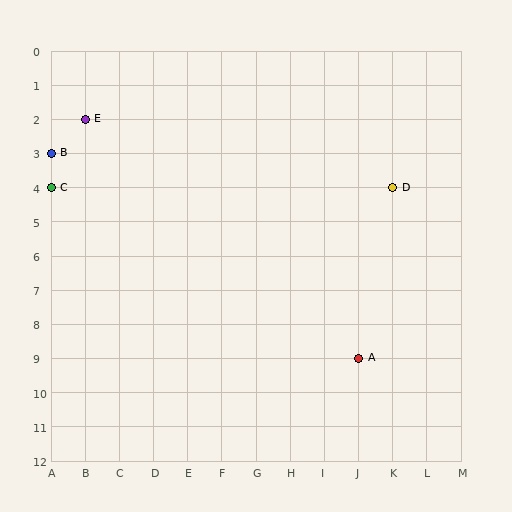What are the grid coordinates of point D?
Point D is at grid coordinates (K, 4).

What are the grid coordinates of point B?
Point B is at grid coordinates (A, 3).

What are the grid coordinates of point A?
Point A is at grid coordinates (J, 9).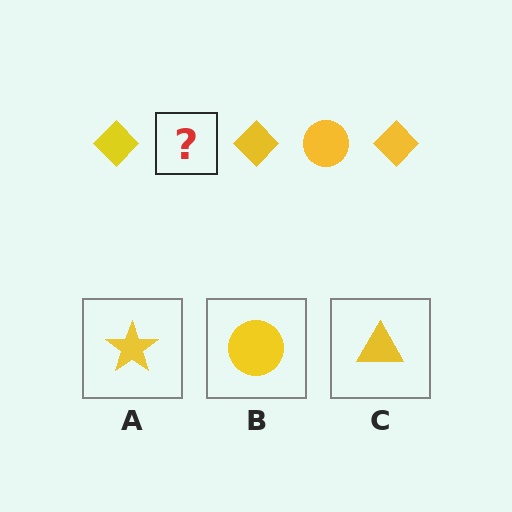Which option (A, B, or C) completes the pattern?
B.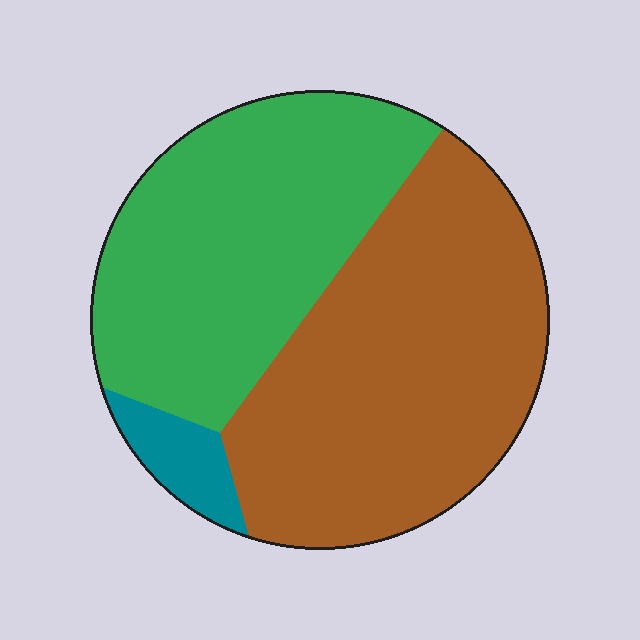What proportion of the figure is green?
Green covers around 45% of the figure.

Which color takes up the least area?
Teal, at roughly 5%.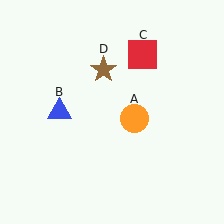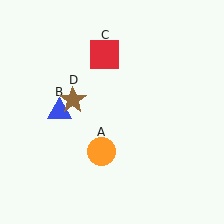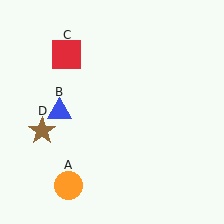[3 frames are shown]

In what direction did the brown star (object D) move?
The brown star (object D) moved down and to the left.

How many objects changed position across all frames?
3 objects changed position: orange circle (object A), red square (object C), brown star (object D).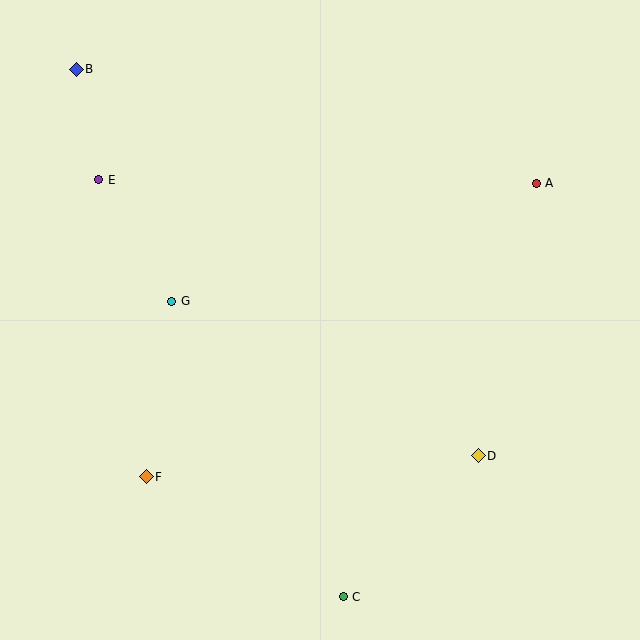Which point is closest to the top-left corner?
Point B is closest to the top-left corner.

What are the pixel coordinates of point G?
Point G is at (172, 301).